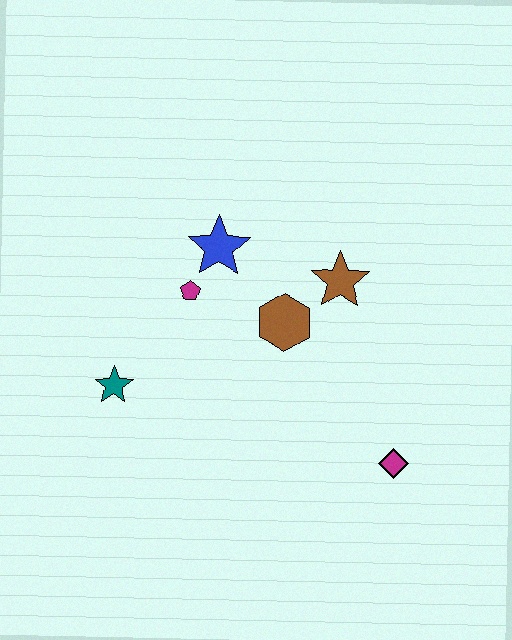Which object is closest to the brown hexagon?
The brown star is closest to the brown hexagon.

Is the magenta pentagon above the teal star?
Yes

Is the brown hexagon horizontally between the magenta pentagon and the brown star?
Yes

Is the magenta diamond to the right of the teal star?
Yes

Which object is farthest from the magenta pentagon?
The magenta diamond is farthest from the magenta pentagon.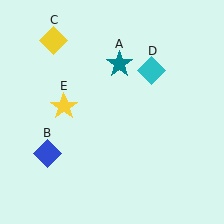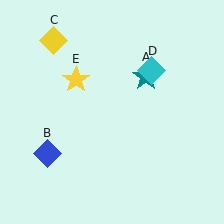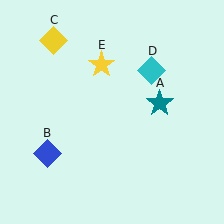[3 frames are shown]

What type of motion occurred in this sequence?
The teal star (object A), yellow star (object E) rotated clockwise around the center of the scene.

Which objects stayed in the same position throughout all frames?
Blue diamond (object B) and yellow diamond (object C) and cyan diamond (object D) remained stationary.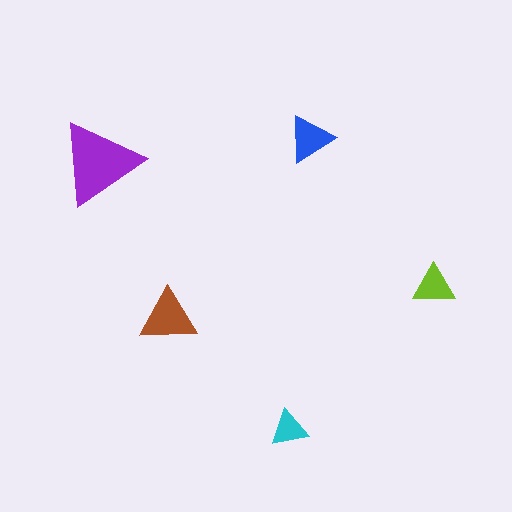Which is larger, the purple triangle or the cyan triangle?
The purple one.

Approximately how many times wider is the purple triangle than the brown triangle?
About 1.5 times wider.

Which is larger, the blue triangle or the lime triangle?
The blue one.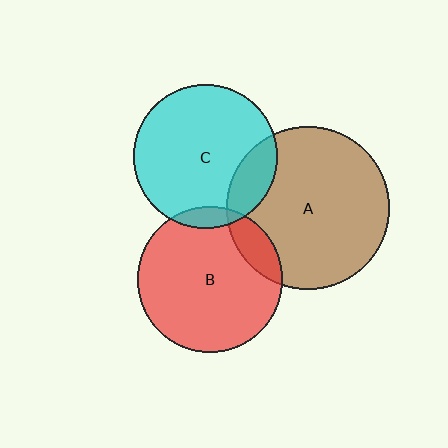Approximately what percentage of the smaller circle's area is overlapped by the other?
Approximately 15%.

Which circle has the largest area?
Circle A (brown).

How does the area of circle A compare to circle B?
Approximately 1.3 times.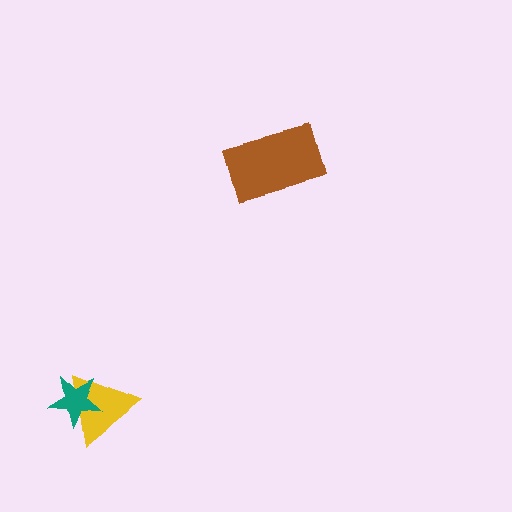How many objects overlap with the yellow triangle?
1 object overlaps with the yellow triangle.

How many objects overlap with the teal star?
1 object overlaps with the teal star.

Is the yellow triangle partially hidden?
Yes, it is partially covered by another shape.